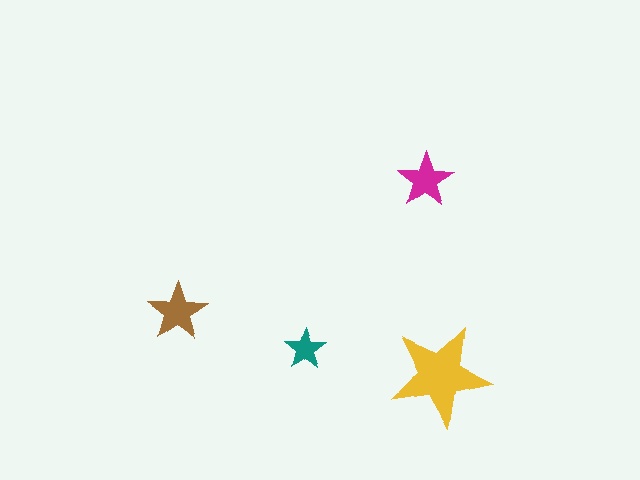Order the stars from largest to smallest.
the yellow one, the brown one, the magenta one, the teal one.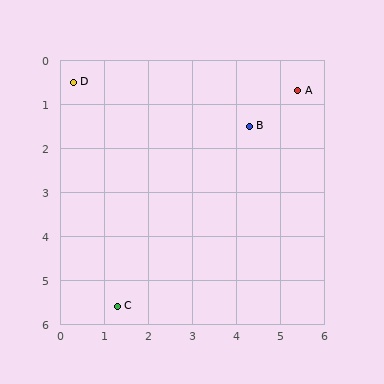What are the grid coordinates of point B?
Point B is at approximately (4.3, 1.5).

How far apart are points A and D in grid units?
Points A and D are about 5.1 grid units apart.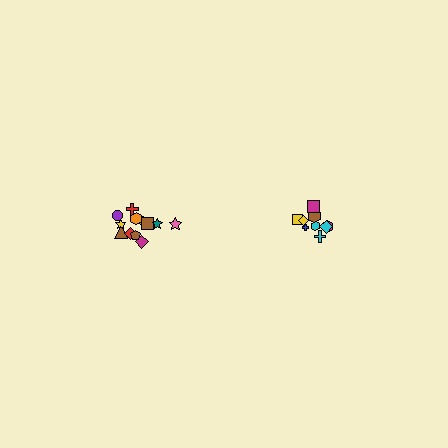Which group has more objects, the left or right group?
The left group.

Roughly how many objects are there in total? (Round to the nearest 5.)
Roughly 20 objects in total.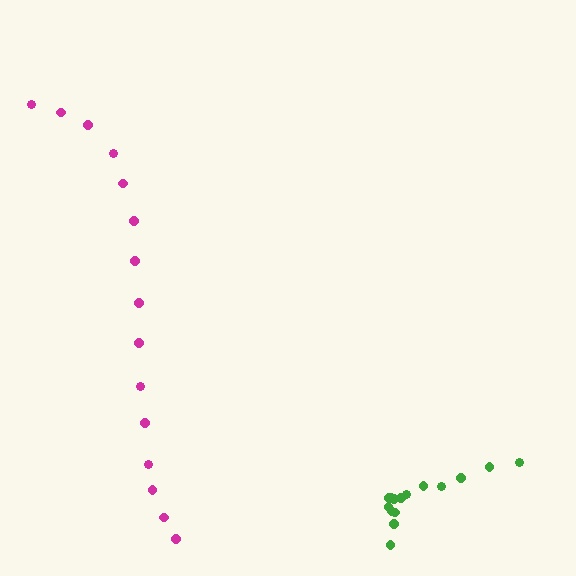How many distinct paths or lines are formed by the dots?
There are 2 distinct paths.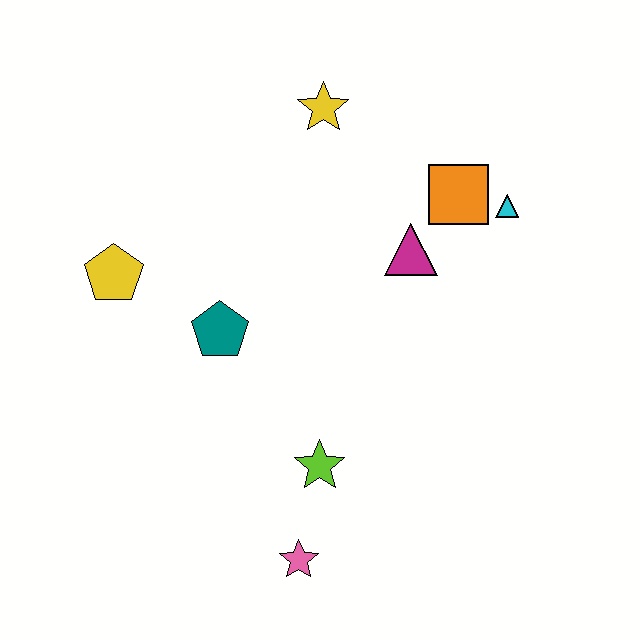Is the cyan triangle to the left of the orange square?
No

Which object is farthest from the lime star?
The yellow star is farthest from the lime star.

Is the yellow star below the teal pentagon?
No